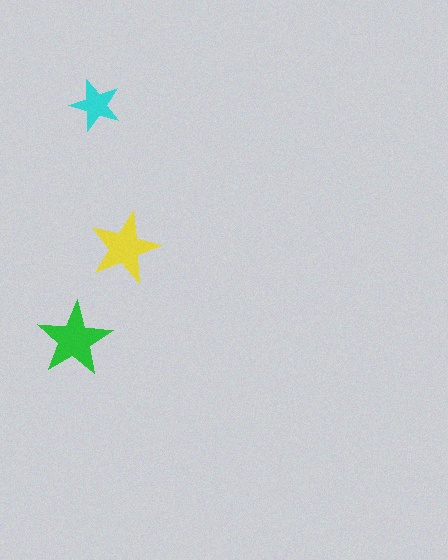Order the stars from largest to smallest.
the green one, the yellow one, the cyan one.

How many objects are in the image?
There are 3 objects in the image.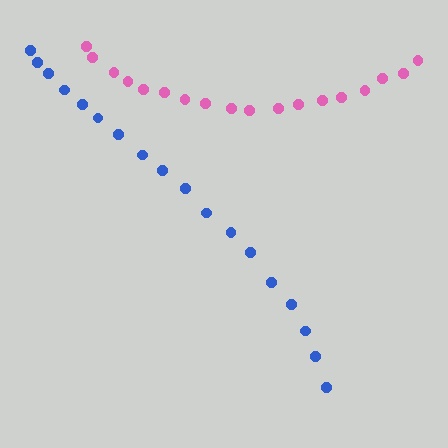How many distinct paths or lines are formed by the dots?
There are 2 distinct paths.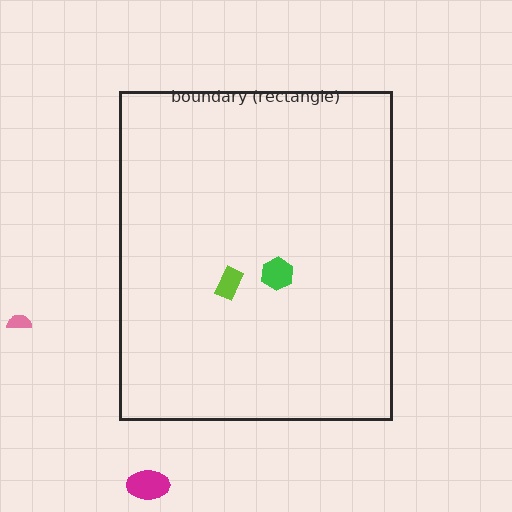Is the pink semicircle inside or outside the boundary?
Outside.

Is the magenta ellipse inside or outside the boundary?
Outside.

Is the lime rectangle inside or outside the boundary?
Inside.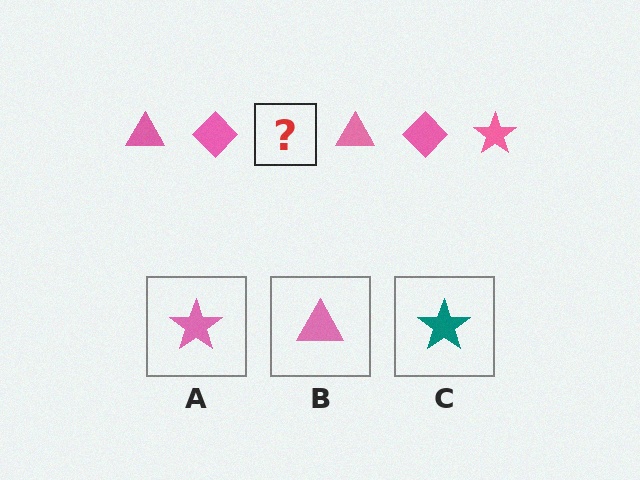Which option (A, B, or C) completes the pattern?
A.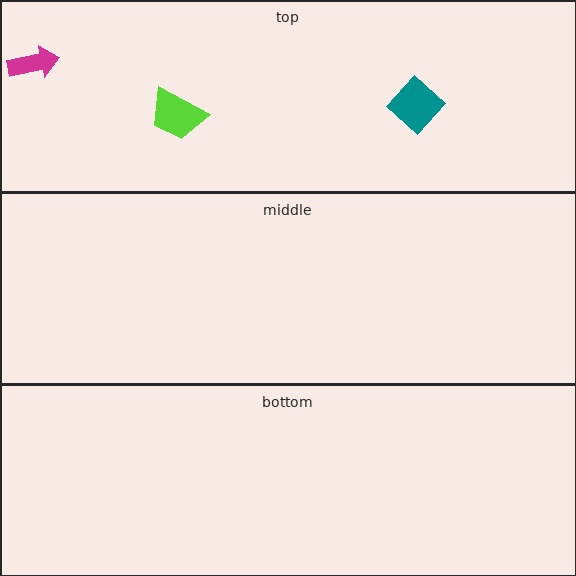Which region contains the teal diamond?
The top region.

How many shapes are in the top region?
3.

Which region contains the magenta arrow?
The top region.